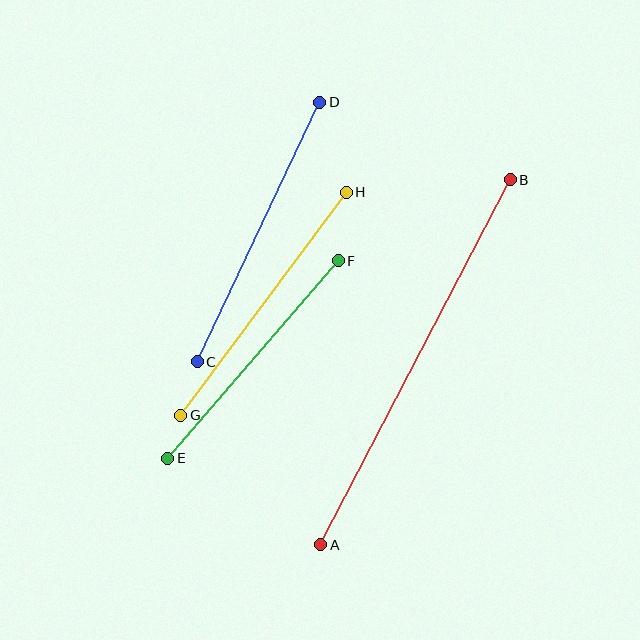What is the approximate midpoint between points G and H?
The midpoint is at approximately (263, 304) pixels.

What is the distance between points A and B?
The distance is approximately 412 pixels.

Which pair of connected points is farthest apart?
Points A and B are farthest apart.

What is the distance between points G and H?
The distance is approximately 278 pixels.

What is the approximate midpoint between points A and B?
The midpoint is at approximately (415, 362) pixels.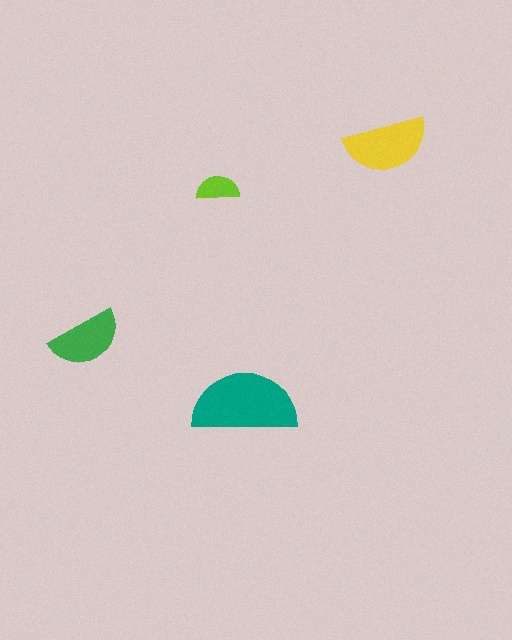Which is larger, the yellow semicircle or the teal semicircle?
The teal one.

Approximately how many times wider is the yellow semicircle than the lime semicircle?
About 2 times wider.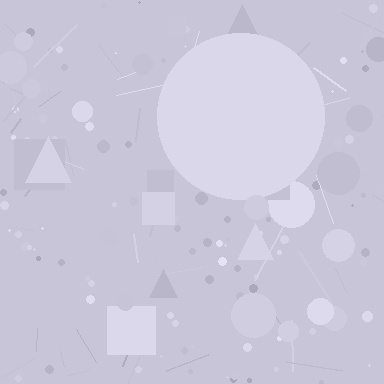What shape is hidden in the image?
A circle is hidden in the image.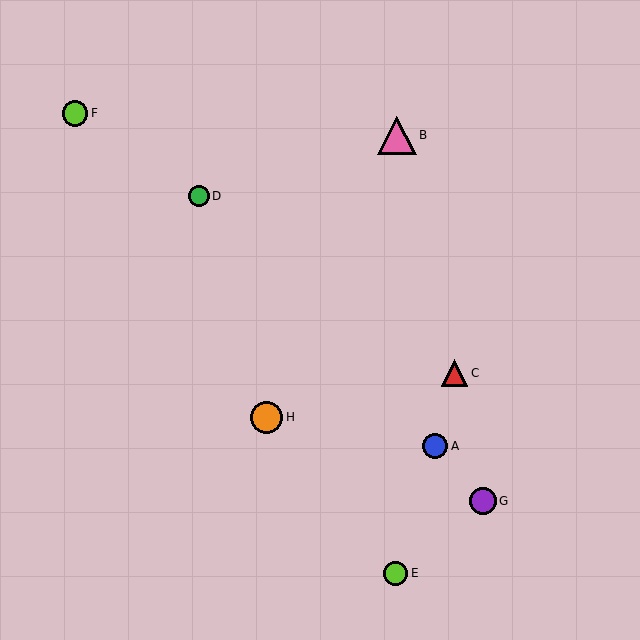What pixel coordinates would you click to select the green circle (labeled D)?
Click at (199, 196) to select the green circle D.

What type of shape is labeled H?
Shape H is an orange circle.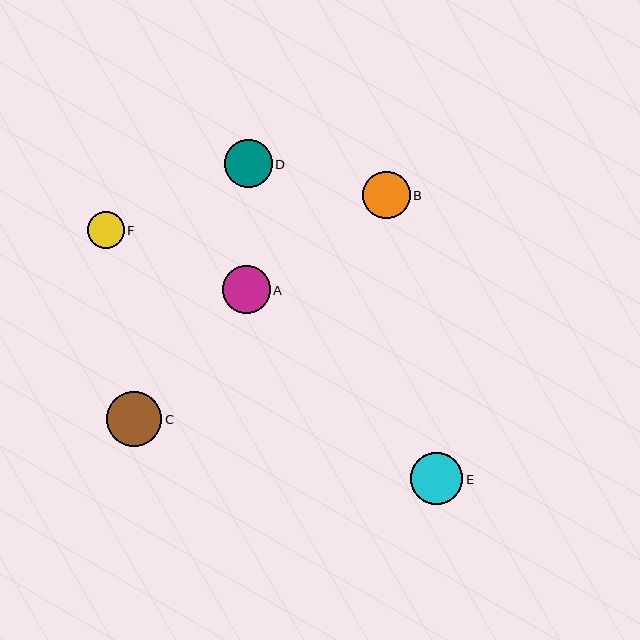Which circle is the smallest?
Circle F is the smallest with a size of approximately 37 pixels.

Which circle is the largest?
Circle C is the largest with a size of approximately 56 pixels.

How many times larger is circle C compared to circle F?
Circle C is approximately 1.5 times the size of circle F.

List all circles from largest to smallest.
From largest to smallest: C, E, D, A, B, F.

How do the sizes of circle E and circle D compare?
Circle E and circle D are approximately the same size.